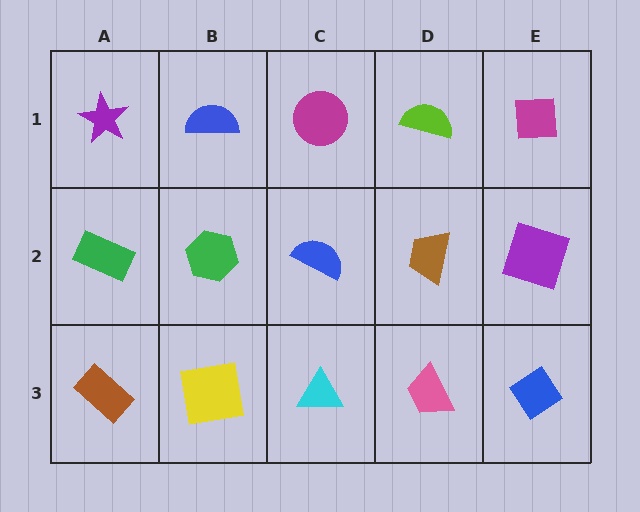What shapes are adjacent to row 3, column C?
A blue semicircle (row 2, column C), a yellow square (row 3, column B), a pink trapezoid (row 3, column D).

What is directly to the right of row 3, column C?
A pink trapezoid.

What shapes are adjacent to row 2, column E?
A magenta square (row 1, column E), a blue diamond (row 3, column E), a brown trapezoid (row 2, column D).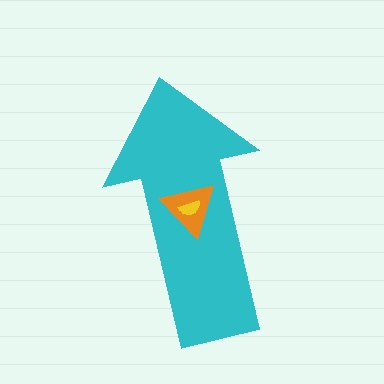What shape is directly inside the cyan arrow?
The orange triangle.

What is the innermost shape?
The yellow semicircle.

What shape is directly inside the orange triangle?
The yellow semicircle.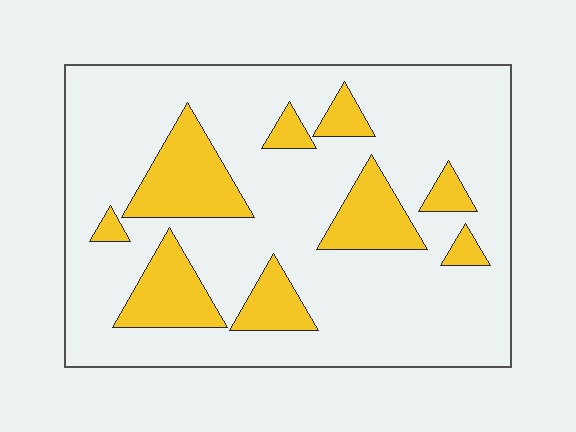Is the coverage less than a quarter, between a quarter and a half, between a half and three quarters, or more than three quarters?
Less than a quarter.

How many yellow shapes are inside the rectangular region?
9.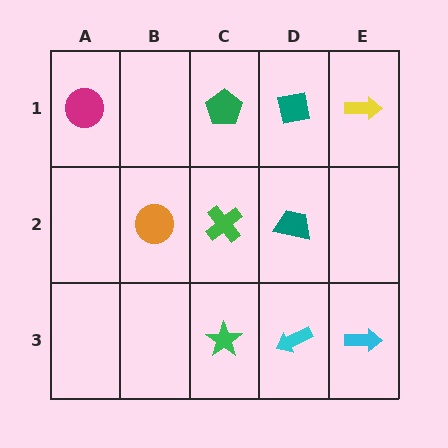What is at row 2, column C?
A green cross.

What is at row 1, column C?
A green pentagon.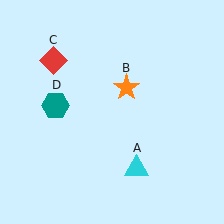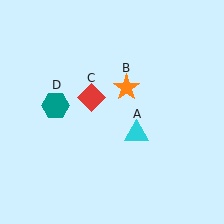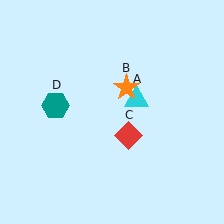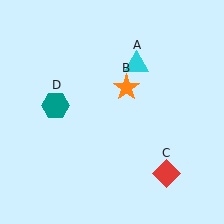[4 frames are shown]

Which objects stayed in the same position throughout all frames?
Orange star (object B) and teal hexagon (object D) remained stationary.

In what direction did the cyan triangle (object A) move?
The cyan triangle (object A) moved up.